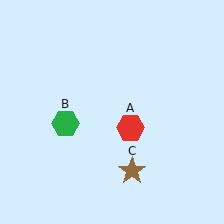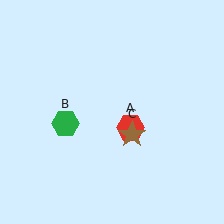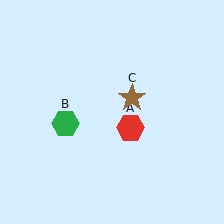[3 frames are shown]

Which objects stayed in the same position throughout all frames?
Red hexagon (object A) and green hexagon (object B) remained stationary.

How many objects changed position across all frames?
1 object changed position: brown star (object C).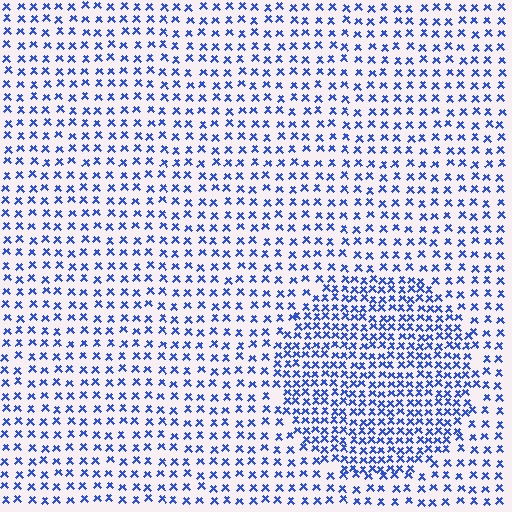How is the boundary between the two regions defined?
The boundary is defined by a change in element density (approximately 1.9x ratio). All elements are the same color, size, and shape.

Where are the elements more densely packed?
The elements are more densely packed inside the circle boundary.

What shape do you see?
I see a circle.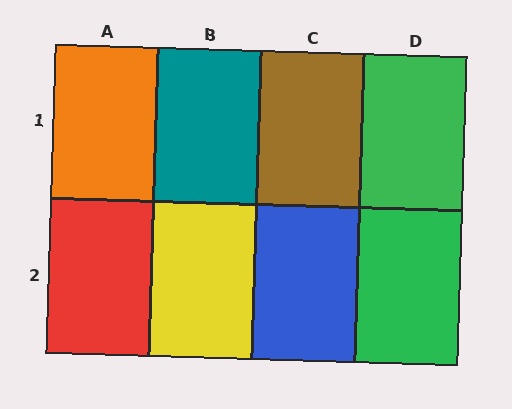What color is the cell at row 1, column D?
Green.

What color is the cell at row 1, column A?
Orange.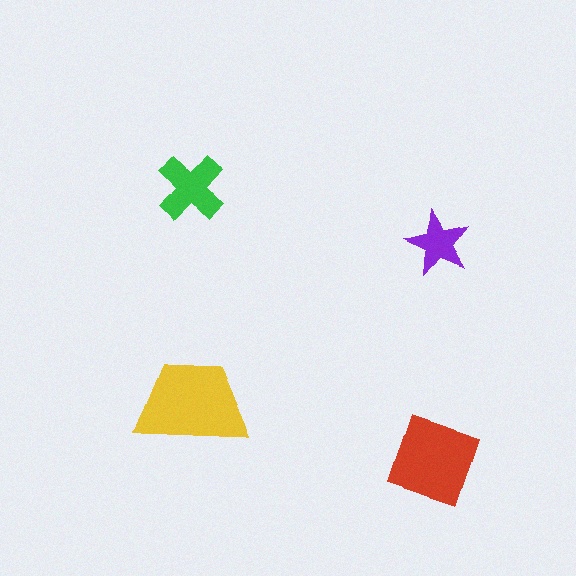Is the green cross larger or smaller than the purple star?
Larger.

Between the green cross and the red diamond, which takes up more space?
The red diamond.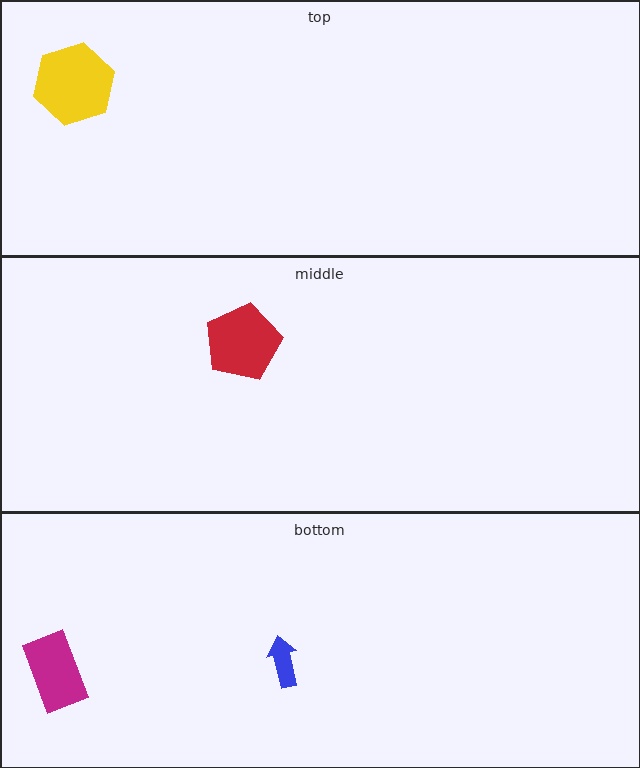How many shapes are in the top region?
1.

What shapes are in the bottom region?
The blue arrow, the magenta rectangle.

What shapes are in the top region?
The yellow hexagon.